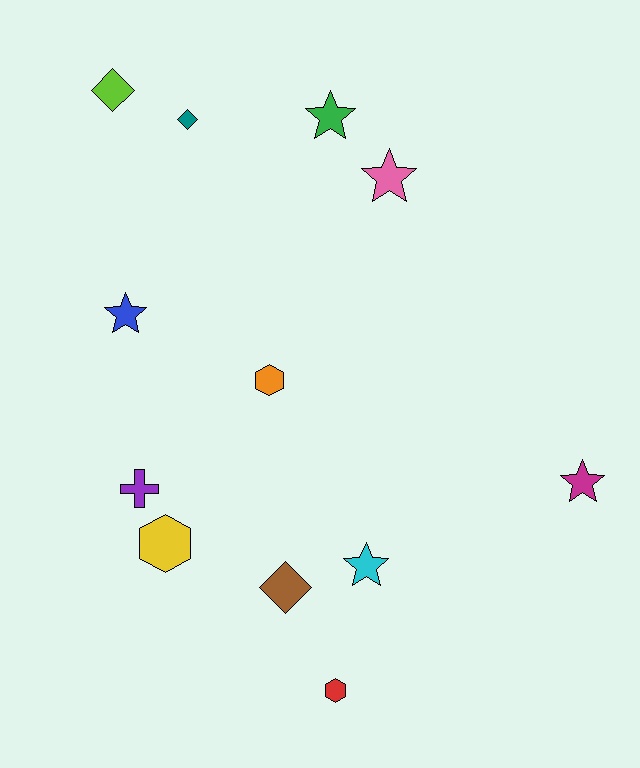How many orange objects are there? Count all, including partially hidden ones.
There is 1 orange object.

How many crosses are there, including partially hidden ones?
There is 1 cross.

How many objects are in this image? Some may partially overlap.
There are 12 objects.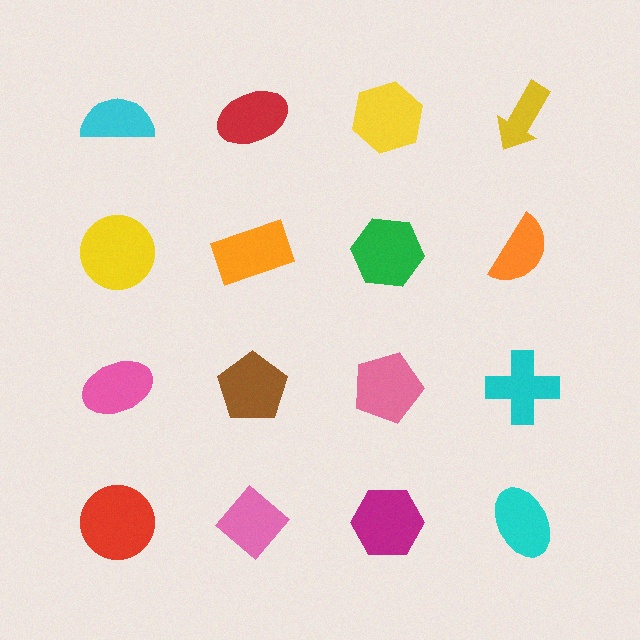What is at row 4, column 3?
A magenta hexagon.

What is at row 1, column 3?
A yellow hexagon.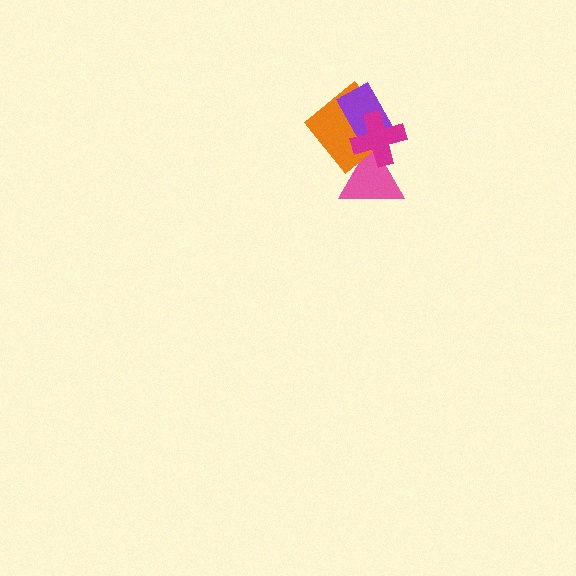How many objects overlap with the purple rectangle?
2 objects overlap with the purple rectangle.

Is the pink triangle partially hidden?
Yes, it is partially covered by another shape.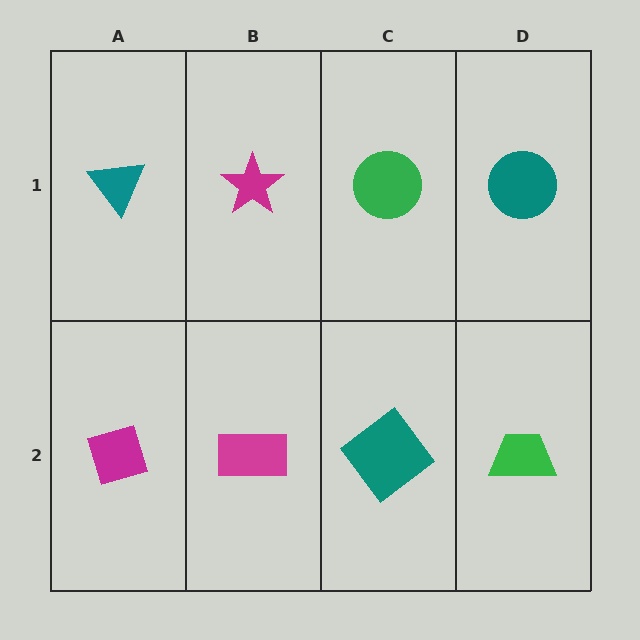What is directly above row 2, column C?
A green circle.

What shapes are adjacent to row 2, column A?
A teal triangle (row 1, column A), a magenta rectangle (row 2, column B).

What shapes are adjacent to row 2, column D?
A teal circle (row 1, column D), a teal diamond (row 2, column C).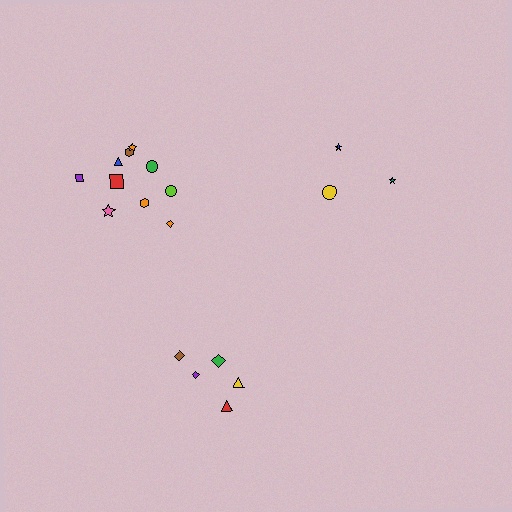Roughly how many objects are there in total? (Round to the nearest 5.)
Roughly 20 objects in total.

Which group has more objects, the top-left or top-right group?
The top-left group.